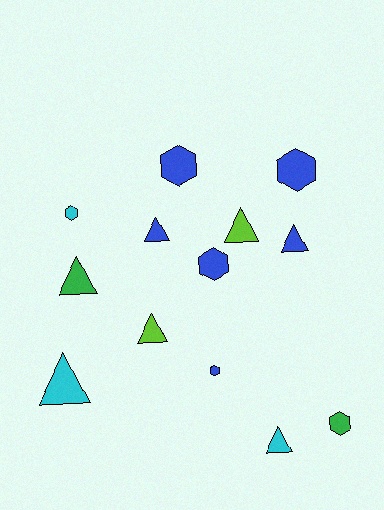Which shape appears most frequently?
Triangle, with 7 objects.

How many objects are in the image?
There are 13 objects.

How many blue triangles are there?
There are 2 blue triangles.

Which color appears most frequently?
Blue, with 6 objects.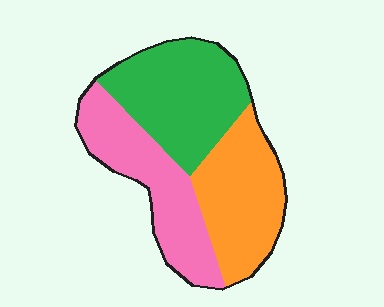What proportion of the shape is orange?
Orange takes up about one third (1/3) of the shape.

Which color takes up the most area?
Green, at roughly 35%.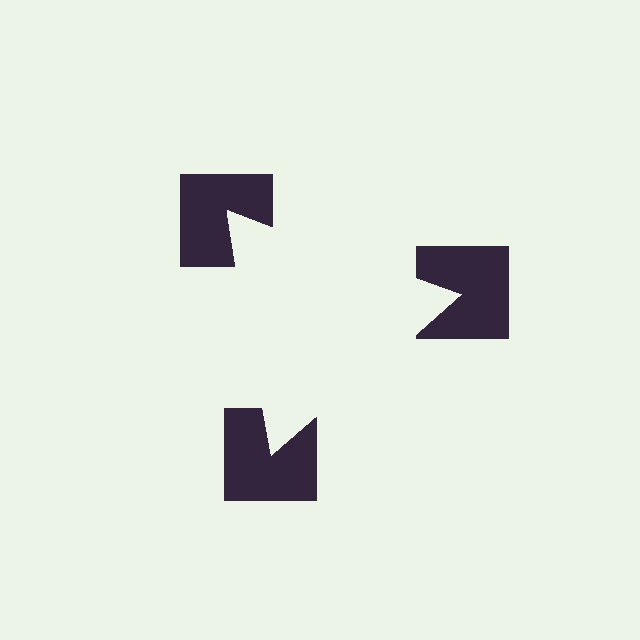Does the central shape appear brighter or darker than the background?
It typically appears slightly brighter than the background, even though no actual brightness change is drawn.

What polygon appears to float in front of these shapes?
An illusory triangle — its edges are inferred from the aligned wedge cuts in the notched squares, not physically drawn.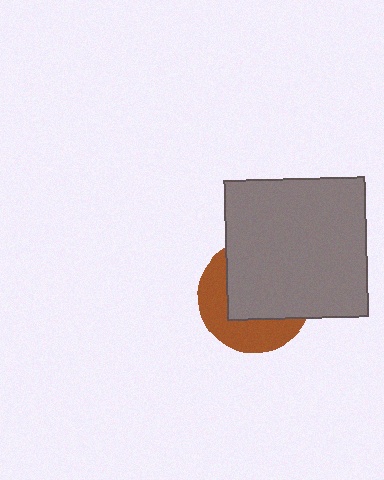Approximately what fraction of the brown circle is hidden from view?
Roughly 59% of the brown circle is hidden behind the gray square.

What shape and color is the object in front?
The object in front is a gray square.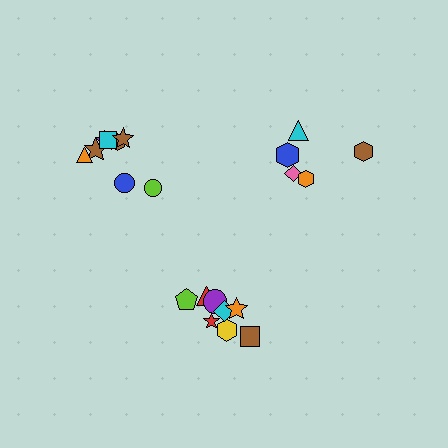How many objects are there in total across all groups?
There are 21 objects.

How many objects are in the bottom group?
There are 8 objects.